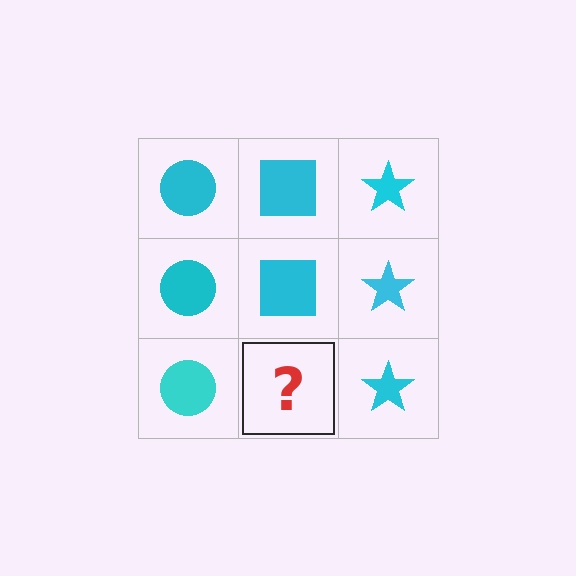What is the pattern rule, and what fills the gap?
The rule is that each column has a consistent shape. The gap should be filled with a cyan square.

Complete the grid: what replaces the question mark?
The question mark should be replaced with a cyan square.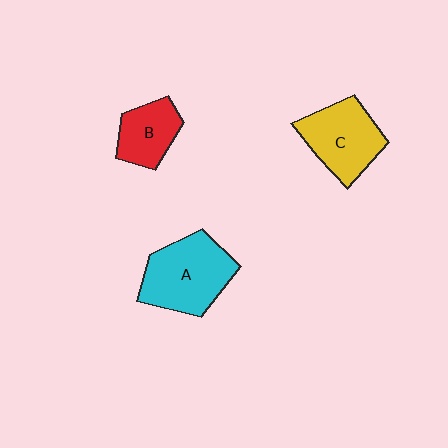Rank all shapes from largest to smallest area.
From largest to smallest: A (cyan), C (yellow), B (red).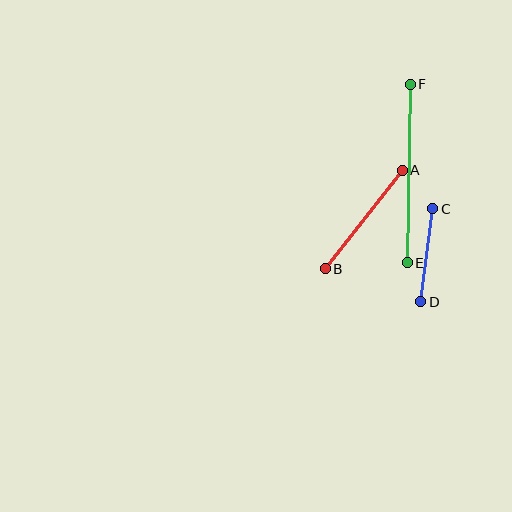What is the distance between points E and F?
The distance is approximately 178 pixels.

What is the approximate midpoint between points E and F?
The midpoint is at approximately (409, 173) pixels.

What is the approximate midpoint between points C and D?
The midpoint is at approximately (427, 255) pixels.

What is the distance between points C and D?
The distance is approximately 93 pixels.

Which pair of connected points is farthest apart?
Points E and F are farthest apart.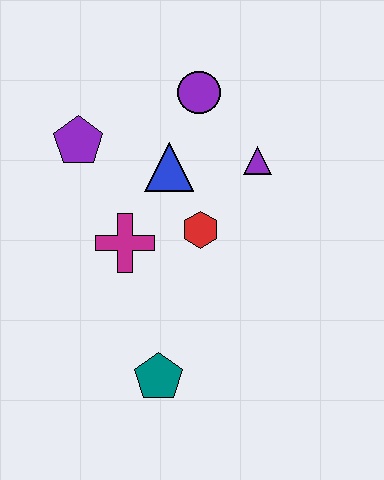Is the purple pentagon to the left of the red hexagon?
Yes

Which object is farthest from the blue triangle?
The teal pentagon is farthest from the blue triangle.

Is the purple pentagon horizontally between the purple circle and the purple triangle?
No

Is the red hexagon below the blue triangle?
Yes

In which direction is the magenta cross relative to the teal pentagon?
The magenta cross is above the teal pentagon.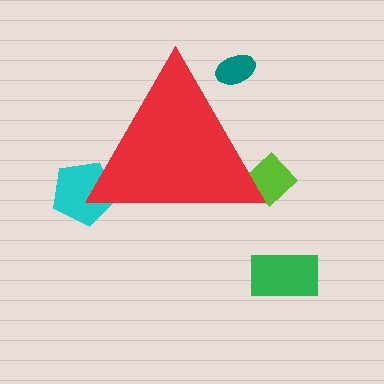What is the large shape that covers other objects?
A red triangle.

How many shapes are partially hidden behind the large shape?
3 shapes are partially hidden.